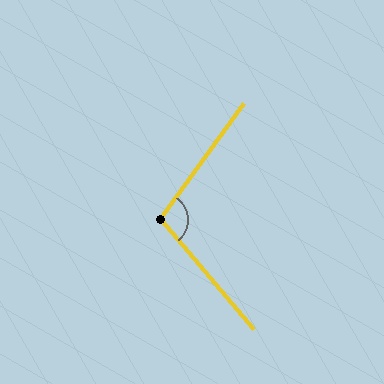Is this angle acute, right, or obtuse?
It is obtuse.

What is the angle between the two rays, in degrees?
Approximately 104 degrees.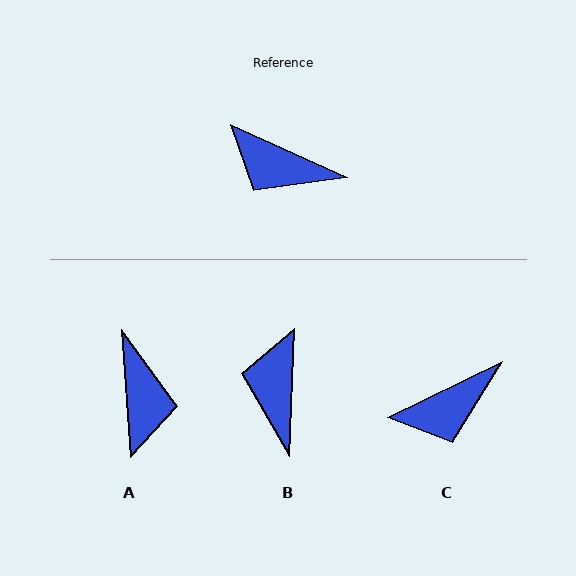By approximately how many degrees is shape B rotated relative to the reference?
Approximately 68 degrees clockwise.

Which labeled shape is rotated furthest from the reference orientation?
A, about 118 degrees away.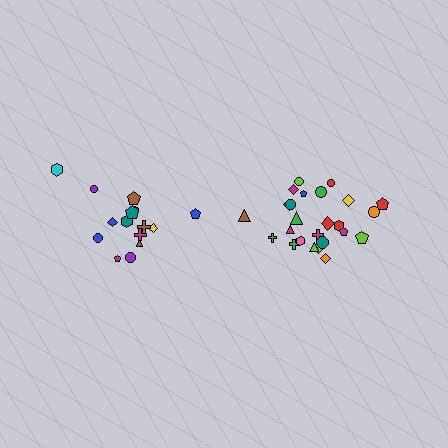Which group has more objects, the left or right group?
The right group.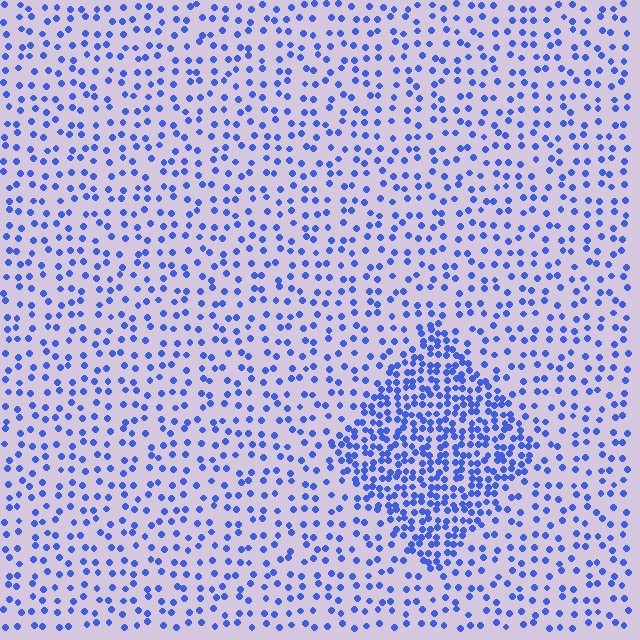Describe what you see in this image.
The image contains small blue elements arranged at two different densities. A diamond-shaped region is visible where the elements are more densely packed than the surrounding area.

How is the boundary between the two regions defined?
The boundary is defined by a change in element density (approximately 2.5x ratio). All elements are the same color, size, and shape.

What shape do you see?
I see a diamond.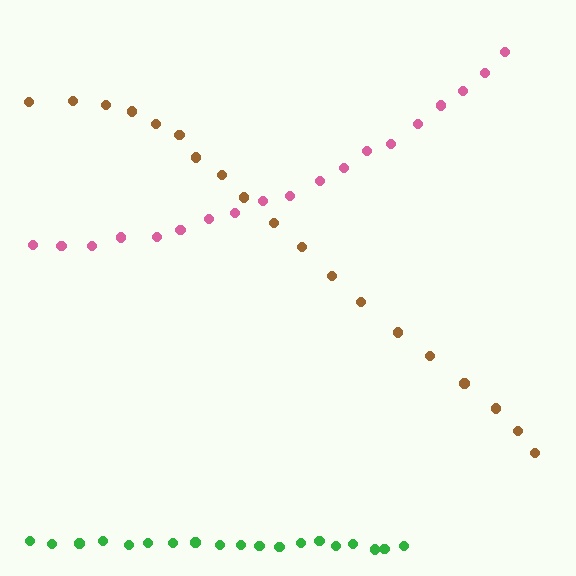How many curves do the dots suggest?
There are 3 distinct paths.